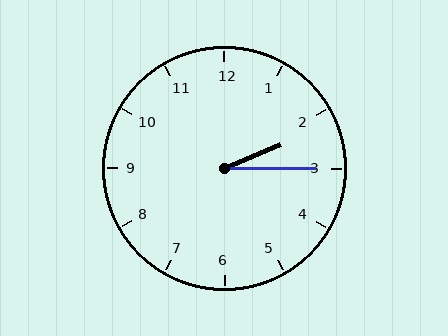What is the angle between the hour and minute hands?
Approximately 22 degrees.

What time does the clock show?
2:15.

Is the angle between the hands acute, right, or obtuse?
It is acute.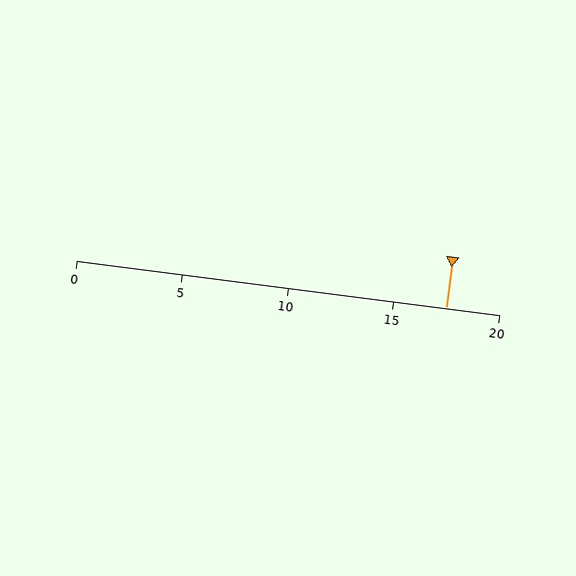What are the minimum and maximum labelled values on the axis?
The axis runs from 0 to 20.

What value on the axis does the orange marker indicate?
The marker indicates approximately 17.5.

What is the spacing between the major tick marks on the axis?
The major ticks are spaced 5 apart.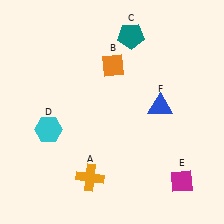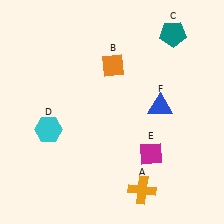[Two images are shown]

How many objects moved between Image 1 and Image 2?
3 objects moved between the two images.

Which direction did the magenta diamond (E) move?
The magenta diamond (E) moved left.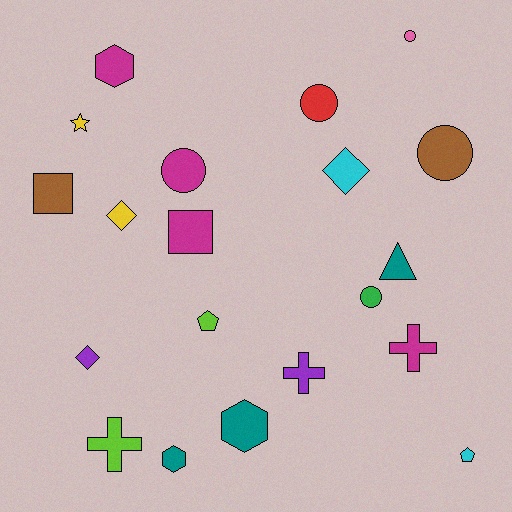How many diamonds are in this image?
There are 3 diamonds.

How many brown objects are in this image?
There are 2 brown objects.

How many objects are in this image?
There are 20 objects.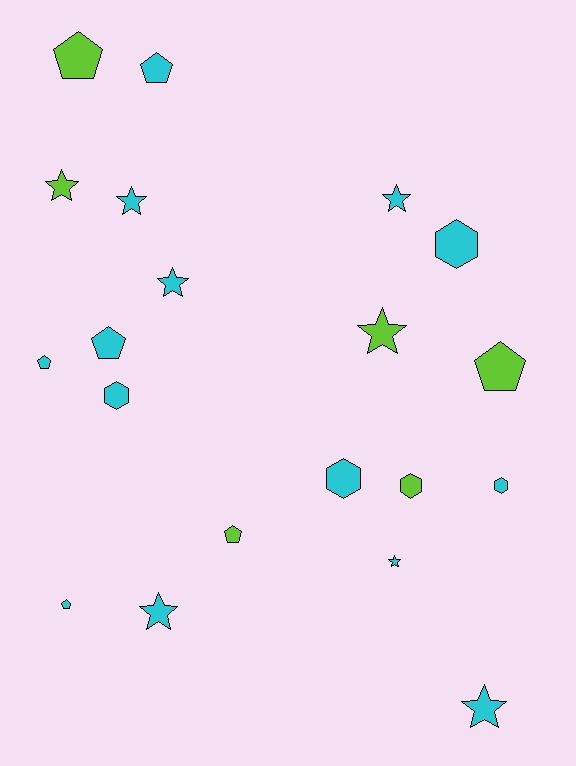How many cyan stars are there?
There are 6 cyan stars.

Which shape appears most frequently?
Star, with 8 objects.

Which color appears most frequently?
Cyan, with 14 objects.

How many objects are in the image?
There are 20 objects.